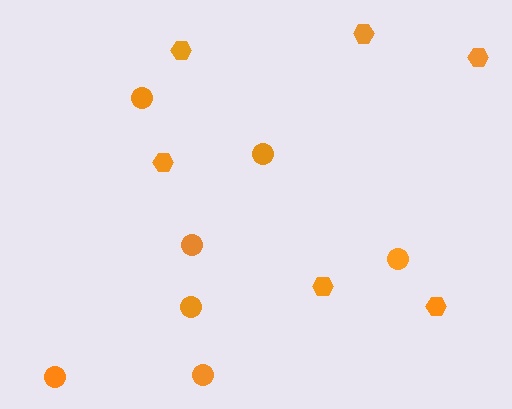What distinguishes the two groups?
There are 2 groups: one group of hexagons (6) and one group of circles (7).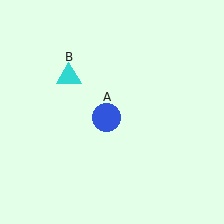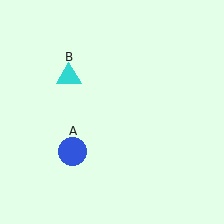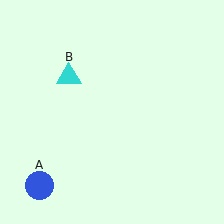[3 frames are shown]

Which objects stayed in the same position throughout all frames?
Cyan triangle (object B) remained stationary.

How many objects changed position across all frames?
1 object changed position: blue circle (object A).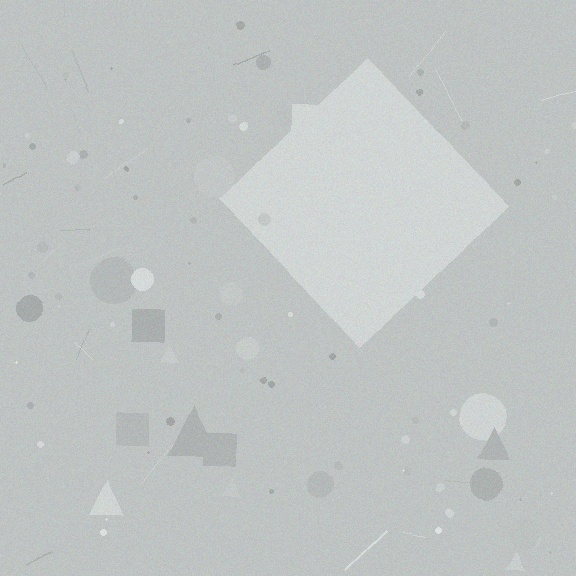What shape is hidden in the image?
A diamond is hidden in the image.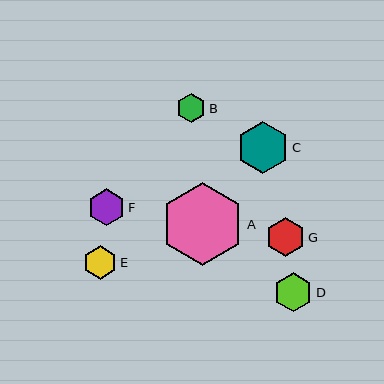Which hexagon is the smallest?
Hexagon B is the smallest with a size of approximately 29 pixels.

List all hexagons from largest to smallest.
From largest to smallest: A, C, G, D, F, E, B.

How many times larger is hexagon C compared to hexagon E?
Hexagon C is approximately 1.5 times the size of hexagon E.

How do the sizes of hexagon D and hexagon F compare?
Hexagon D and hexagon F are approximately the same size.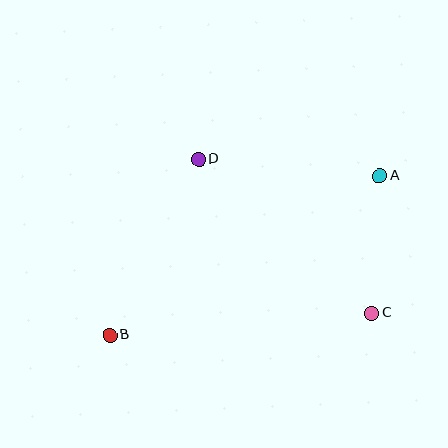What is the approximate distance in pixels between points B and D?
The distance between B and D is approximately 197 pixels.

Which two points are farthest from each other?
Points A and B are farthest from each other.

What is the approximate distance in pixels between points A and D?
The distance between A and D is approximately 182 pixels.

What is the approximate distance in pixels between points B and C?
The distance between B and C is approximately 263 pixels.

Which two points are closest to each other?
Points A and C are closest to each other.